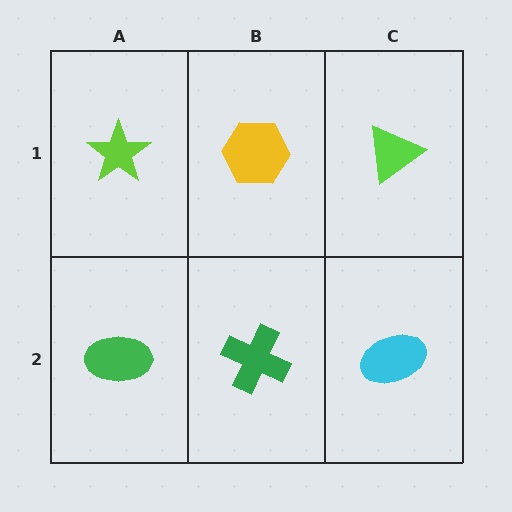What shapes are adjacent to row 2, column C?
A lime triangle (row 1, column C), a green cross (row 2, column B).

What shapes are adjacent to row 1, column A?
A green ellipse (row 2, column A), a yellow hexagon (row 1, column B).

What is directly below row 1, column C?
A cyan ellipse.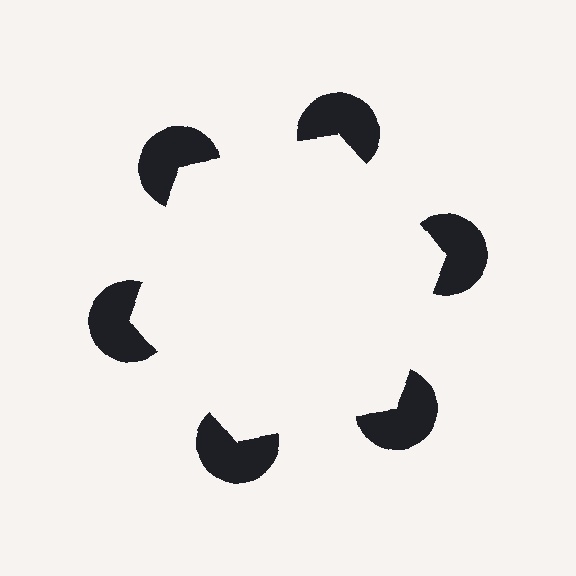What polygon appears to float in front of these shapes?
An illusory hexagon — its edges are inferred from the aligned wedge cuts in the pac-man discs, not physically drawn.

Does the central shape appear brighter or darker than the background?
It typically appears slightly brighter than the background, even though no actual brightness change is drawn.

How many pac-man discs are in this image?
There are 6 — one at each vertex of the illusory hexagon.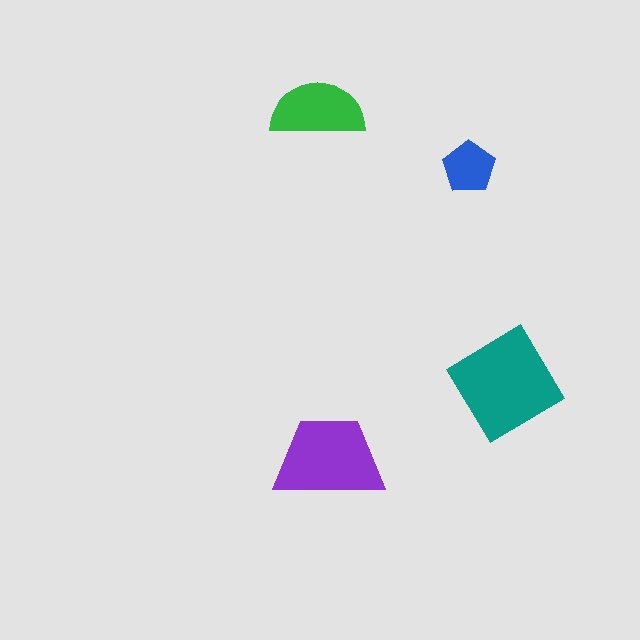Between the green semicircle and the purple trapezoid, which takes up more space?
The purple trapezoid.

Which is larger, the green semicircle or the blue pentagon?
The green semicircle.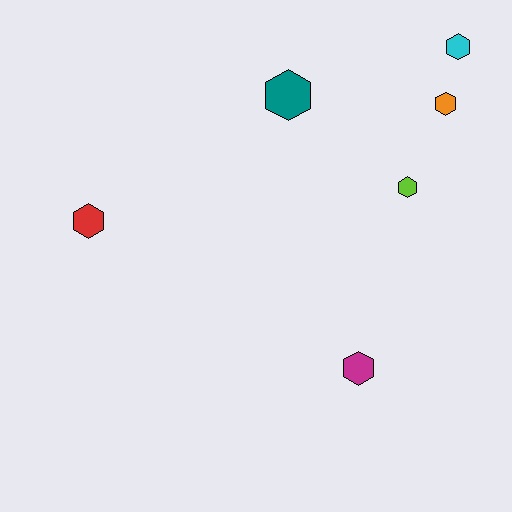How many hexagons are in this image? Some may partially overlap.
There are 6 hexagons.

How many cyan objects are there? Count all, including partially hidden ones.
There is 1 cyan object.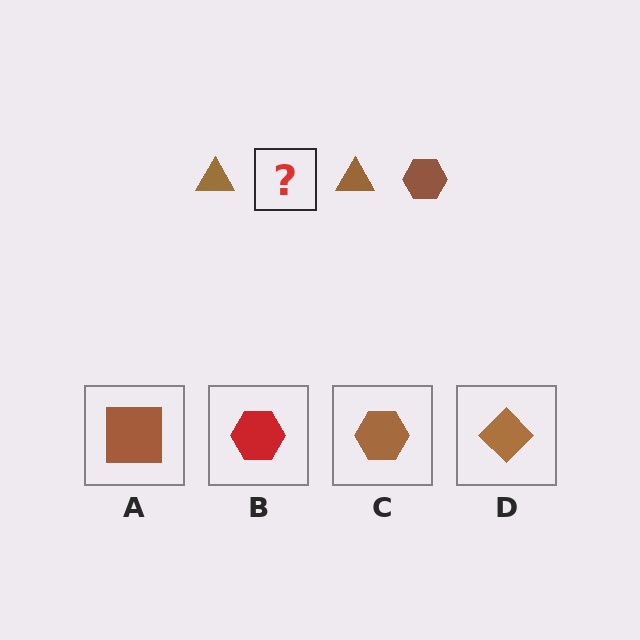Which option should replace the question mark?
Option C.